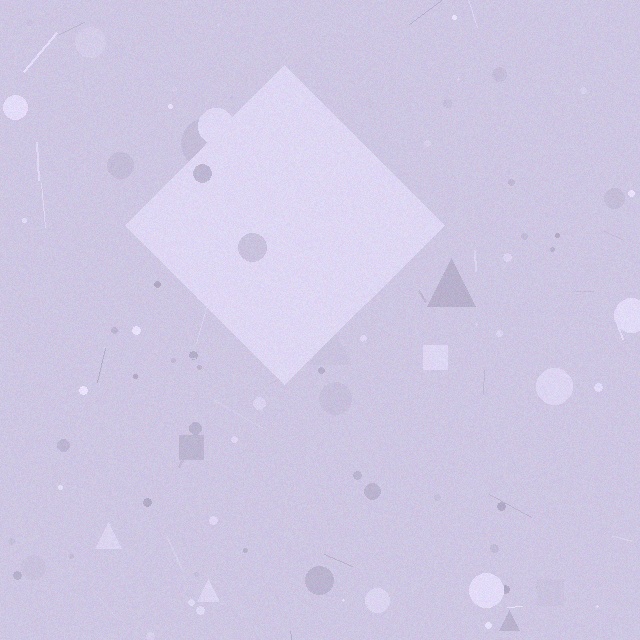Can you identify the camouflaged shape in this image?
The camouflaged shape is a diamond.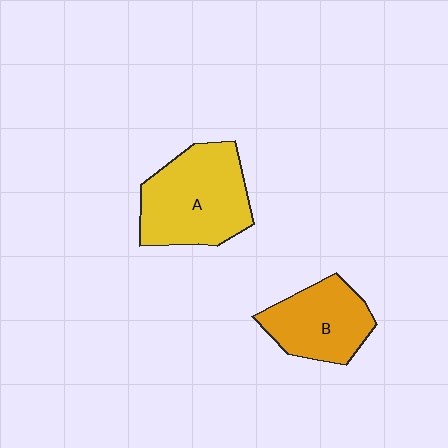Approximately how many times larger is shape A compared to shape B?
Approximately 1.4 times.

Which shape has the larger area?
Shape A (yellow).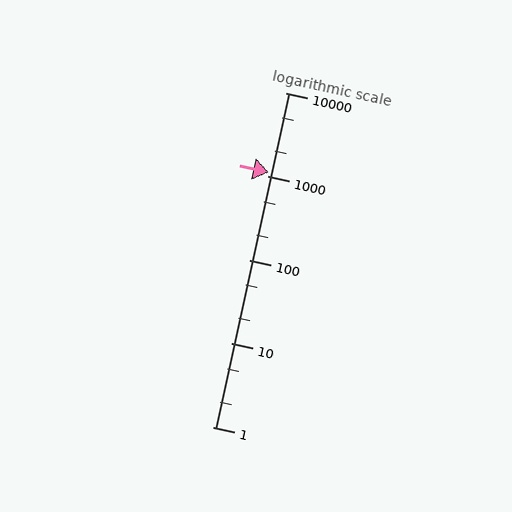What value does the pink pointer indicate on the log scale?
The pointer indicates approximately 1100.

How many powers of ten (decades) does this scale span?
The scale spans 4 decades, from 1 to 10000.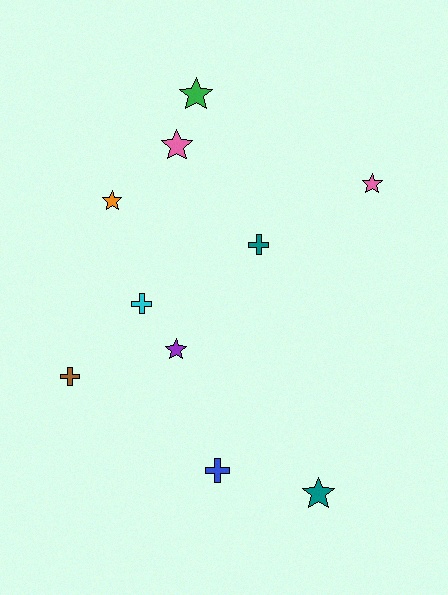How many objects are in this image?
There are 10 objects.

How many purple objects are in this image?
There is 1 purple object.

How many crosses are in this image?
There are 4 crosses.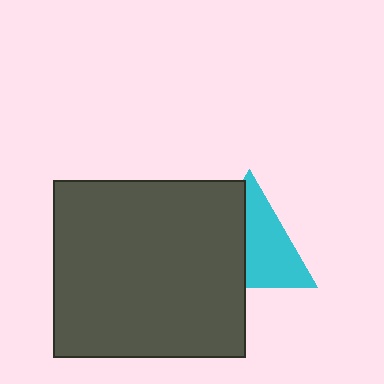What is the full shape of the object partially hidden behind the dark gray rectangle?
The partially hidden object is a cyan triangle.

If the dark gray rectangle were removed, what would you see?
You would see the complete cyan triangle.